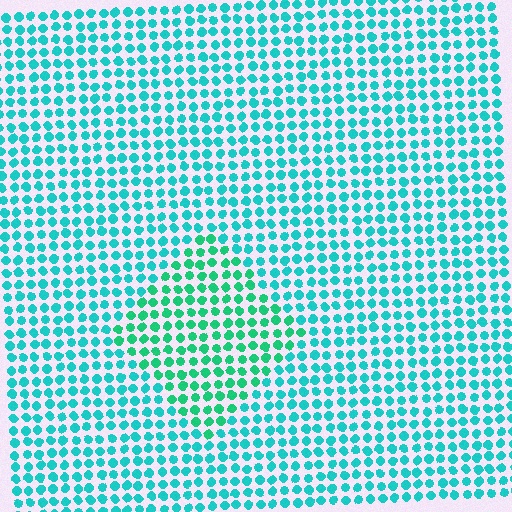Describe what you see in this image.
The image is filled with small cyan elements in a uniform arrangement. A diamond-shaped region is visible where the elements are tinted to a slightly different hue, forming a subtle color boundary.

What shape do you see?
I see a diamond.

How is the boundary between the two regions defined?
The boundary is defined purely by a slight shift in hue (about 26 degrees). Spacing, size, and orientation are identical on both sides.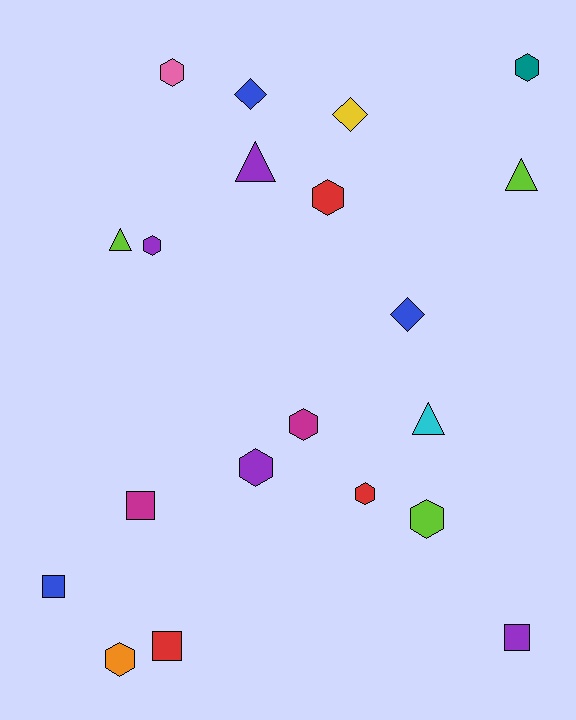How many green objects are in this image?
There are no green objects.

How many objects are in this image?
There are 20 objects.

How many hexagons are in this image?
There are 9 hexagons.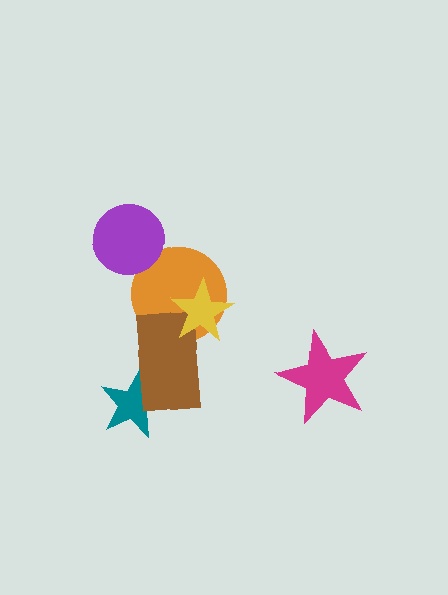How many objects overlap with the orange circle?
2 objects overlap with the orange circle.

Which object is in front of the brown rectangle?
The yellow star is in front of the brown rectangle.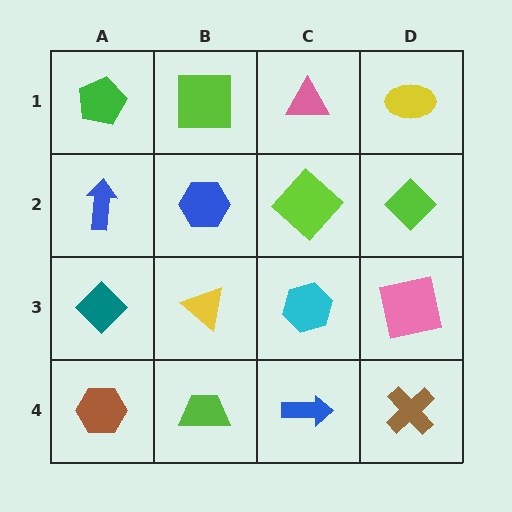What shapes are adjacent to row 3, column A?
A blue arrow (row 2, column A), a brown hexagon (row 4, column A), a yellow triangle (row 3, column B).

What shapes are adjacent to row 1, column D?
A lime diamond (row 2, column D), a pink triangle (row 1, column C).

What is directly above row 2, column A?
A green pentagon.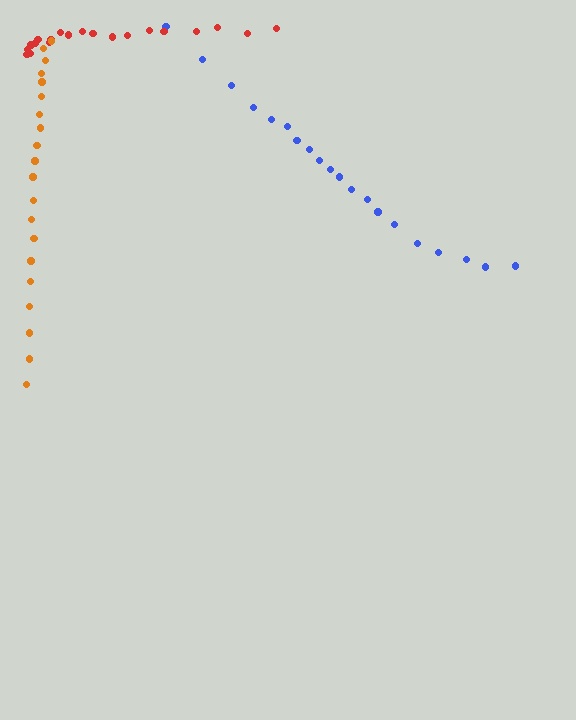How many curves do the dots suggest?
There are 3 distinct paths.